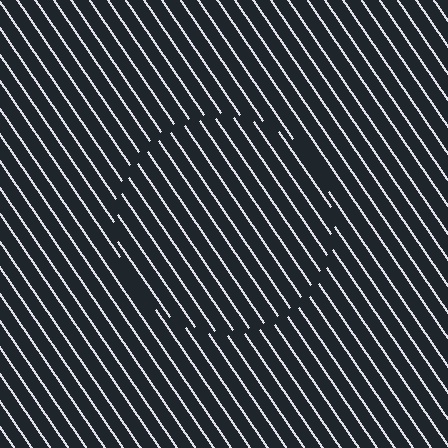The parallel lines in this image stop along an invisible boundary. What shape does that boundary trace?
An illusory circle. The interior of the shape contains the same grating, shifted by half a period — the contour is defined by the phase discontinuity where line-ends from the inner and outer gratings abut.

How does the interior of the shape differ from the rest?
The interior of the shape contains the same grating, shifted by half a period — the contour is defined by the phase discontinuity where line-ends from the inner and outer gratings abut.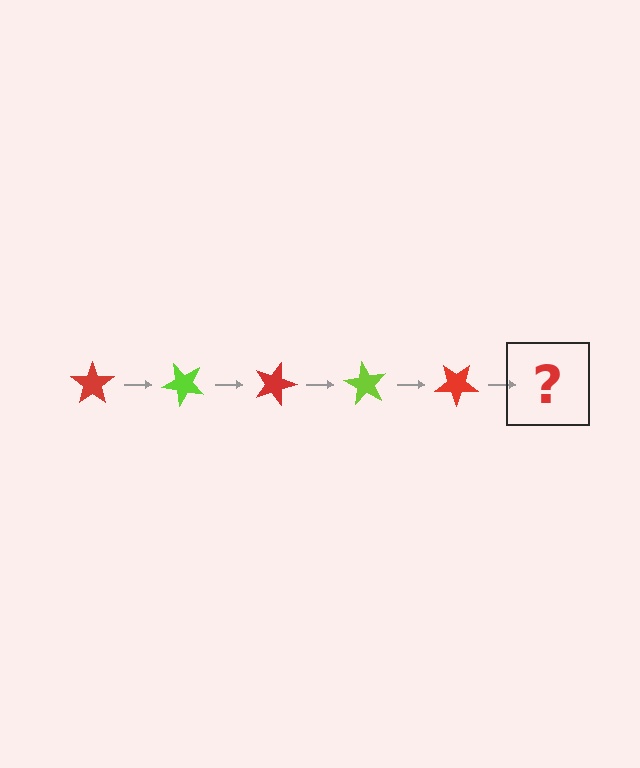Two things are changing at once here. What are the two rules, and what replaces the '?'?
The two rules are that it rotates 45 degrees each step and the color cycles through red and lime. The '?' should be a lime star, rotated 225 degrees from the start.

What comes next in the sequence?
The next element should be a lime star, rotated 225 degrees from the start.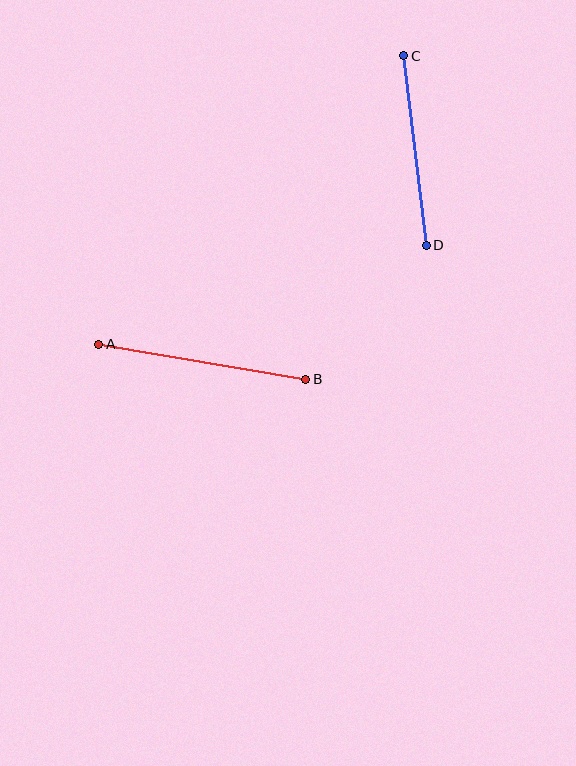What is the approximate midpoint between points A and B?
The midpoint is at approximately (202, 362) pixels.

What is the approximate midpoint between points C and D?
The midpoint is at approximately (415, 151) pixels.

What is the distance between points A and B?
The distance is approximately 210 pixels.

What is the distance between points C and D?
The distance is approximately 191 pixels.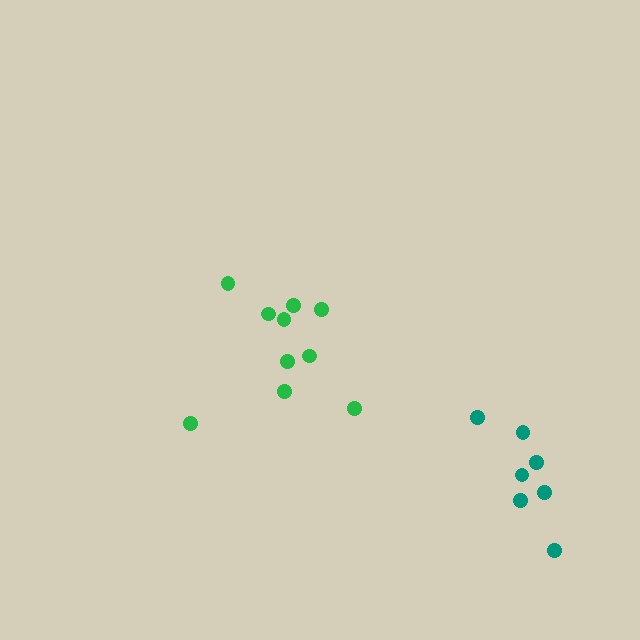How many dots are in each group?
Group 1: 10 dots, Group 2: 7 dots (17 total).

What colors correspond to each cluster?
The clusters are colored: green, teal.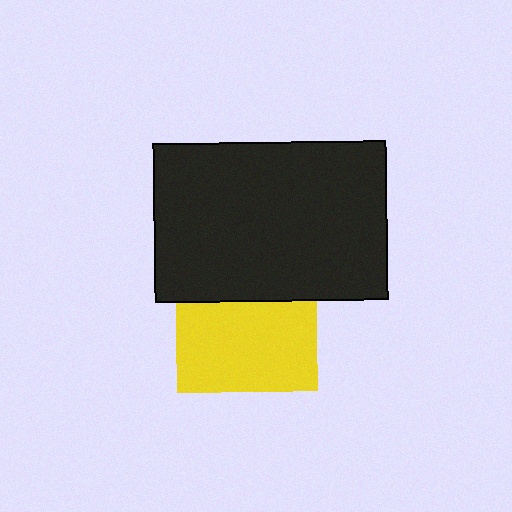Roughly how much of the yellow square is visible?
About half of it is visible (roughly 63%).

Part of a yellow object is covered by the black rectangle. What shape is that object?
It is a square.